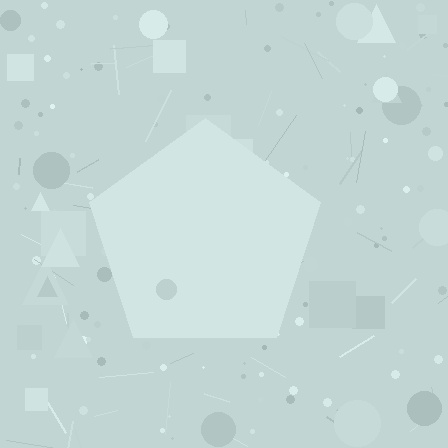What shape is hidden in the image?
A pentagon is hidden in the image.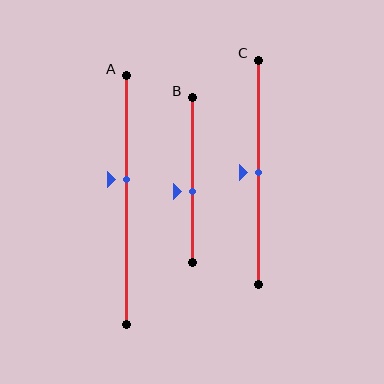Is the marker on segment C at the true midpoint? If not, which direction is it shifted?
Yes, the marker on segment C is at the true midpoint.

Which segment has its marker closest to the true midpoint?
Segment C has its marker closest to the true midpoint.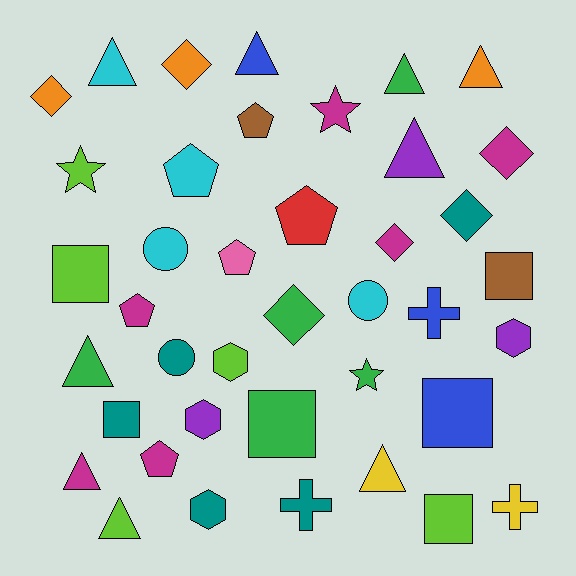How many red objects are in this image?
There is 1 red object.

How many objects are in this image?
There are 40 objects.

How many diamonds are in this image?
There are 6 diamonds.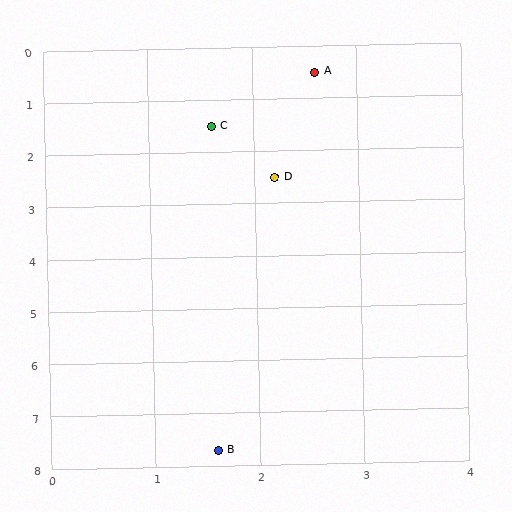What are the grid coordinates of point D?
Point D is at approximately (2.2, 2.5).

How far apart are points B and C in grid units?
Points B and C are about 6.2 grid units apart.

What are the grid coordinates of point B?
Point B is at approximately (1.6, 7.7).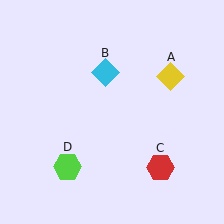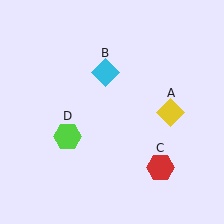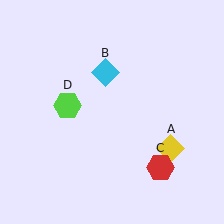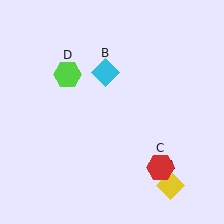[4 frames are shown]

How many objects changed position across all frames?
2 objects changed position: yellow diamond (object A), lime hexagon (object D).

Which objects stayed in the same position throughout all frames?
Cyan diamond (object B) and red hexagon (object C) remained stationary.